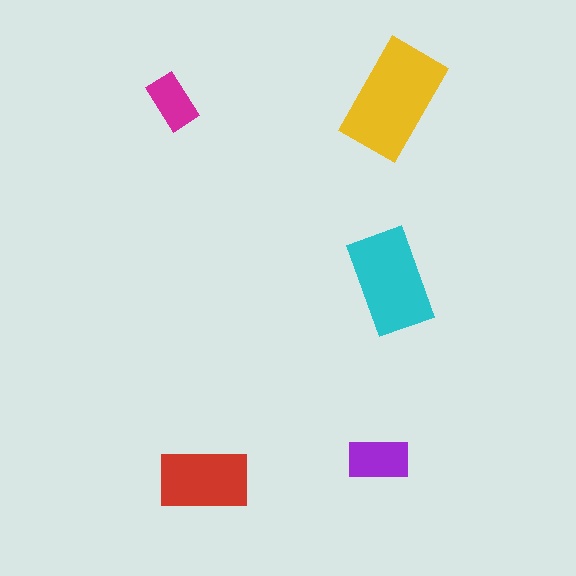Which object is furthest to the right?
The yellow rectangle is rightmost.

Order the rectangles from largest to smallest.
the yellow one, the cyan one, the red one, the purple one, the magenta one.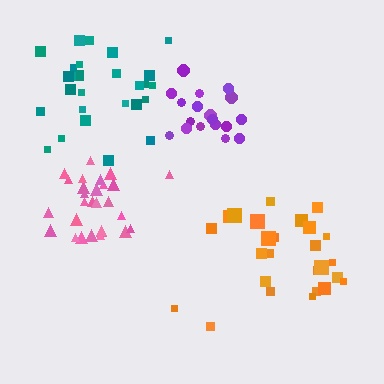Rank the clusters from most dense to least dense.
purple, pink, teal, orange.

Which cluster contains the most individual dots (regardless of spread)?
Pink (28).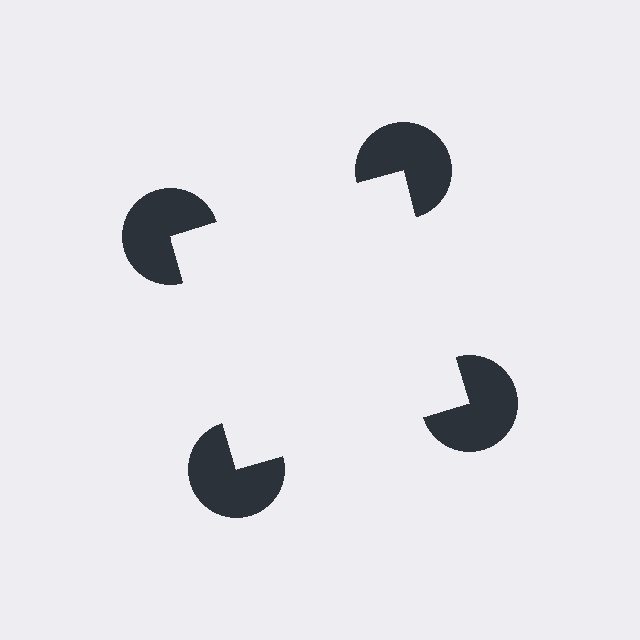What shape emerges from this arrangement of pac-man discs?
An illusory square — its edges are inferred from the aligned wedge cuts in the pac-man discs, not physically drawn.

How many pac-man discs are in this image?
There are 4 — one at each vertex of the illusory square.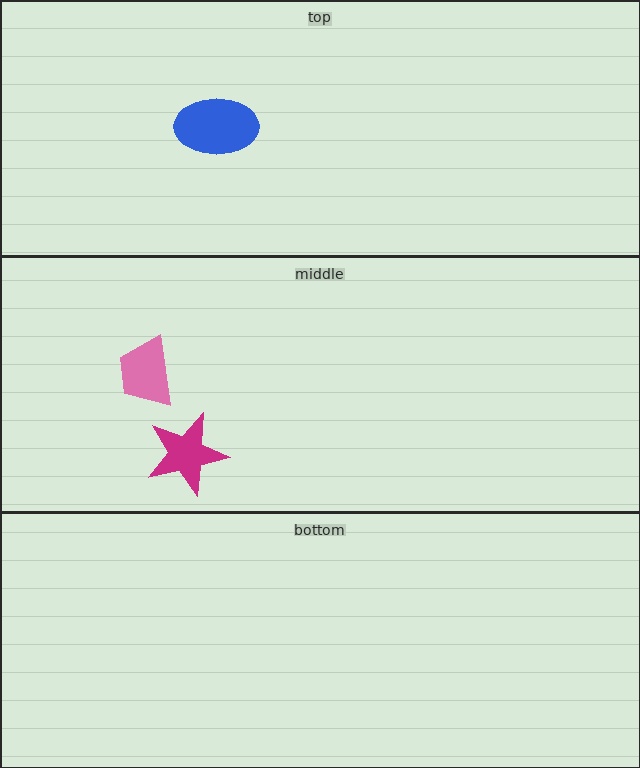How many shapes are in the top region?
1.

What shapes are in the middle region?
The magenta star, the pink trapezoid.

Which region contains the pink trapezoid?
The middle region.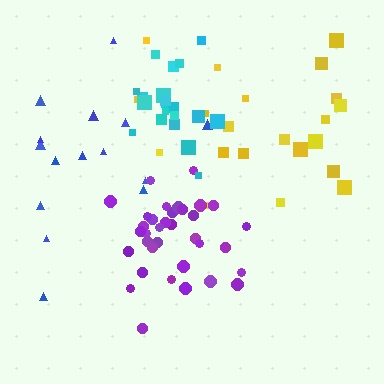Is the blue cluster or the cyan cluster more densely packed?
Cyan.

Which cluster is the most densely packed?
Purple.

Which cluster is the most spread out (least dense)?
Yellow.